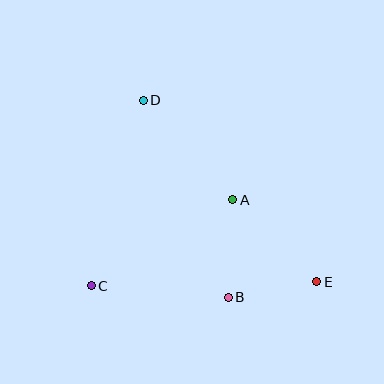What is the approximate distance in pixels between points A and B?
The distance between A and B is approximately 97 pixels.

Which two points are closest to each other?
Points B and E are closest to each other.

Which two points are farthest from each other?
Points D and E are farthest from each other.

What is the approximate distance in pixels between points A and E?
The distance between A and E is approximately 117 pixels.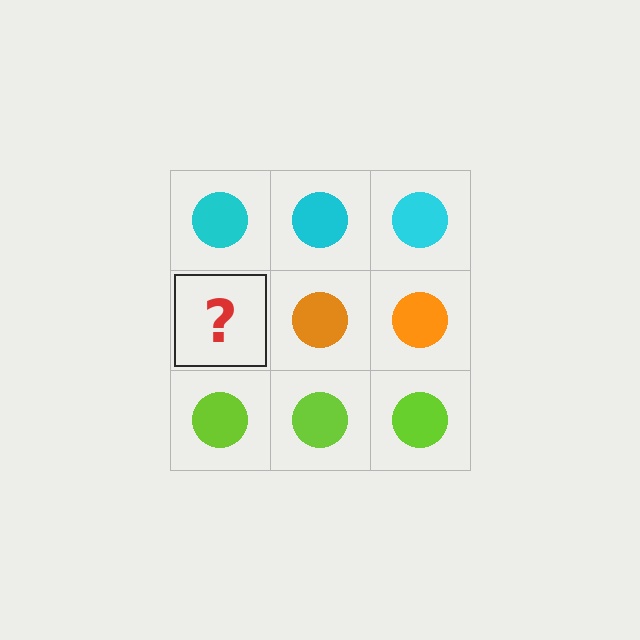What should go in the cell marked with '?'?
The missing cell should contain an orange circle.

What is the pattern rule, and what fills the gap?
The rule is that each row has a consistent color. The gap should be filled with an orange circle.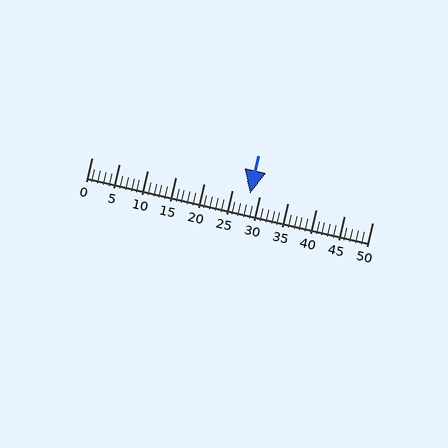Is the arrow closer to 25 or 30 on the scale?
The arrow is closer to 30.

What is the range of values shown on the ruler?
The ruler shows values from 0 to 50.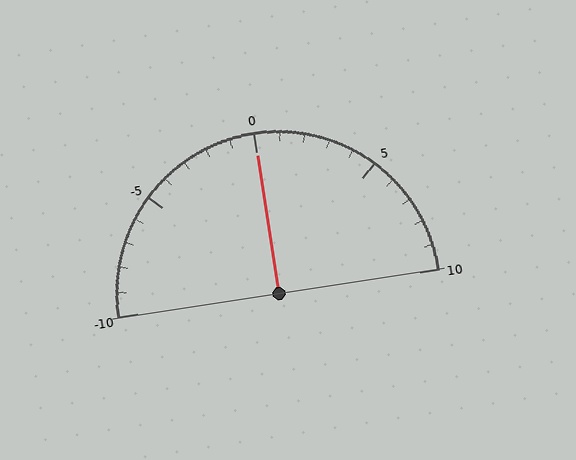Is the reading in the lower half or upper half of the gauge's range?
The reading is in the upper half of the range (-10 to 10).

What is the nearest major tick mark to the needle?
The nearest major tick mark is 0.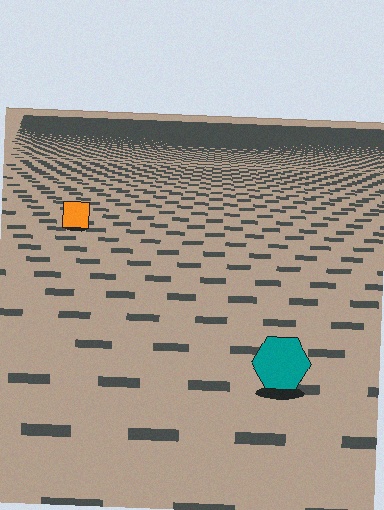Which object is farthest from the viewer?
The orange square is farthest from the viewer. It appears smaller and the ground texture around it is denser.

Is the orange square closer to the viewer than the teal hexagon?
No. The teal hexagon is closer — you can tell from the texture gradient: the ground texture is coarser near it.